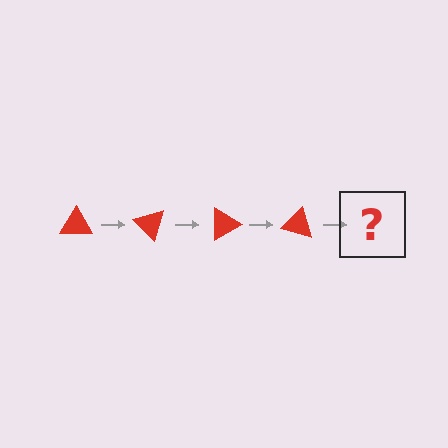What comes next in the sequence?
The next element should be a red triangle rotated 180 degrees.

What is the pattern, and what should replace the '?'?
The pattern is that the triangle rotates 45 degrees each step. The '?' should be a red triangle rotated 180 degrees.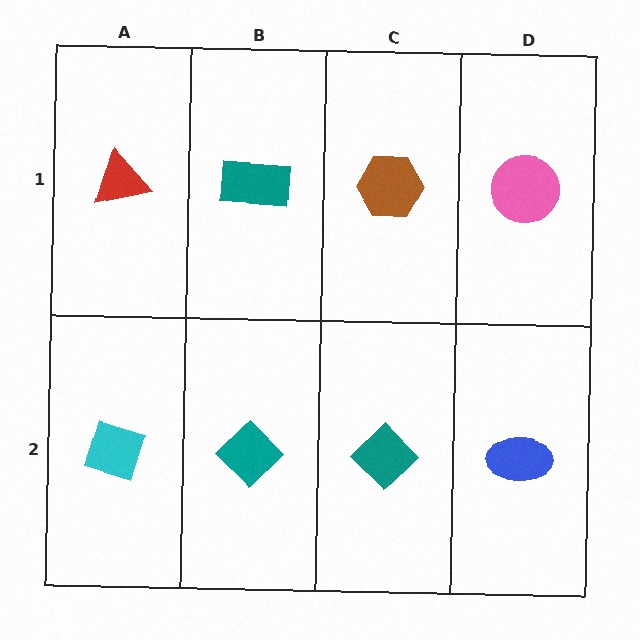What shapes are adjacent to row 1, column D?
A blue ellipse (row 2, column D), a brown hexagon (row 1, column C).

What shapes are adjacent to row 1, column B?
A teal diamond (row 2, column B), a red triangle (row 1, column A), a brown hexagon (row 1, column C).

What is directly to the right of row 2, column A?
A teal diamond.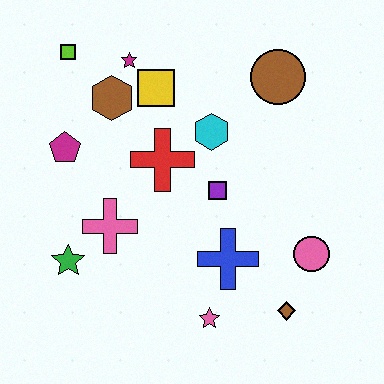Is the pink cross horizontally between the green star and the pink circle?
Yes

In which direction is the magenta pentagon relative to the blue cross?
The magenta pentagon is to the left of the blue cross.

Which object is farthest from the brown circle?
The green star is farthest from the brown circle.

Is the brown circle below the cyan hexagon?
No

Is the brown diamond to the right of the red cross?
Yes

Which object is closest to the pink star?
The blue cross is closest to the pink star.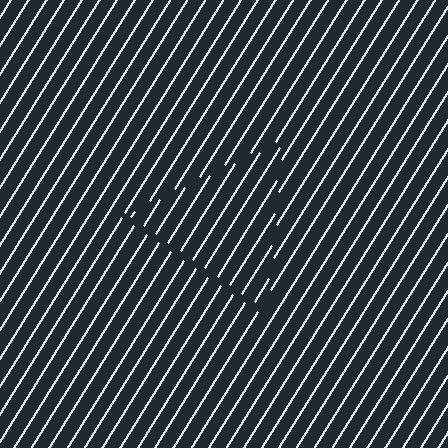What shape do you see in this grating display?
An illusory triangle. The interior of the shape contains the same grating, shifted by half a period — the contour is defined by the phase discontinuity where line-ends from the inner and outer gratings abut.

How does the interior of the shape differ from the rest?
The interior of the shape contains the same grating, shifted by half a period — the contour is defined by the phase discontinuity where line-ends from the inner and outer gratings abut.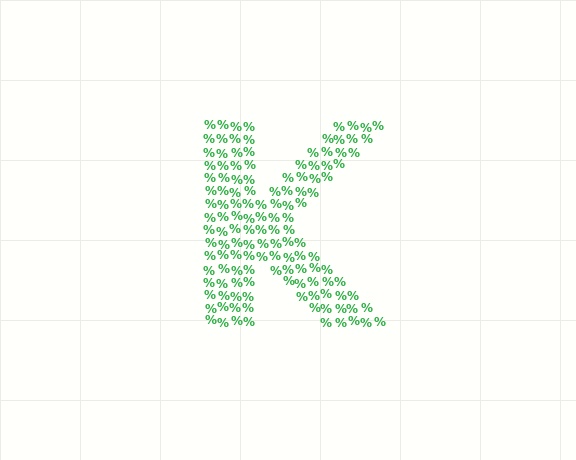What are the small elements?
The small elements are percent signs.